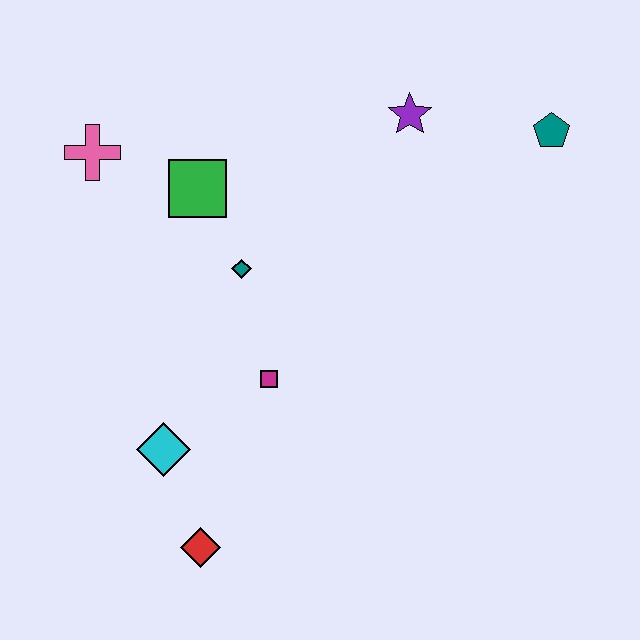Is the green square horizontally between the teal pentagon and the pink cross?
Yes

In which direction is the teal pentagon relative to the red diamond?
The teal pentagon is above the red diamond.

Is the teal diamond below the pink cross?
Yes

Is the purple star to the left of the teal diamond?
No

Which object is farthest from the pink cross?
The teal pentagon is farthest from the pink cross.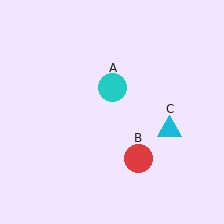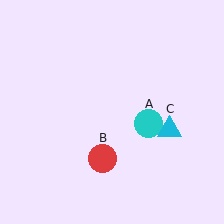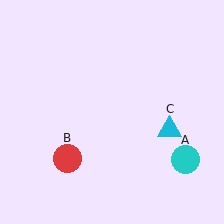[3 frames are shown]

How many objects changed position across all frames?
2 objects changed position: cyan circle (object A), red circle (object B).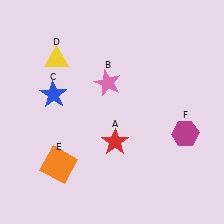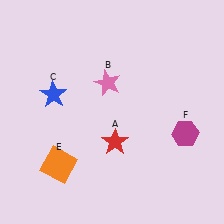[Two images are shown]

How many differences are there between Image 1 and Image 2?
There is 1 difference between the two images.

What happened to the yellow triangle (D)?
The yellow triangle (D) was removed in Image 2. It was in the top-left area of Image 1.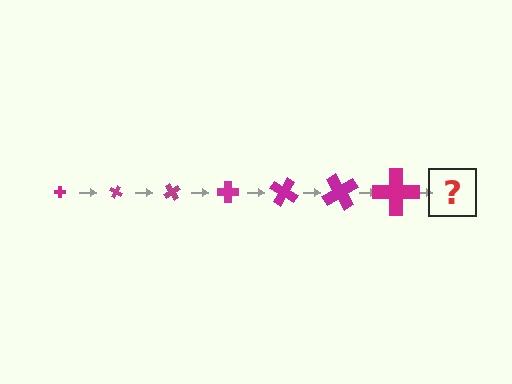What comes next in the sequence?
The next element should be a cross, larger than the previous one and rotated 210 degrees from the start.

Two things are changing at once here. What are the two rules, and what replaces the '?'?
The two rules are that the cross grows larger each step and it rotates 30 degrees each step. The '?' should be a cross, larger than the previous one and rotated 210 degrees from the start.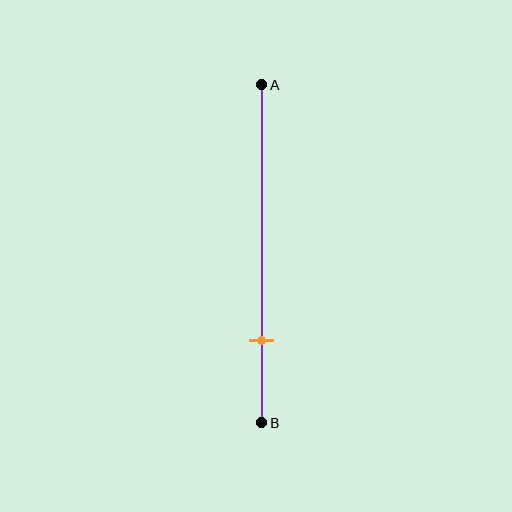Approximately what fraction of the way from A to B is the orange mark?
The orange mark is approximately 75% of the way from A to B.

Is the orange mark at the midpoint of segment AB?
No, the mark is at about 75% from A, not at the 50% midpoint.